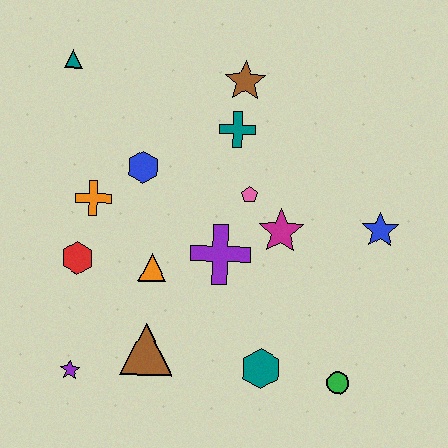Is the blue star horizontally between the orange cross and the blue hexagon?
No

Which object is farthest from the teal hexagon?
The teal triangle is farthest from the teal hexagon.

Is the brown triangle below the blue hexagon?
Yes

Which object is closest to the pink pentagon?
The magenta star is closest to the pink pentagon.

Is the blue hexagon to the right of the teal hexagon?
No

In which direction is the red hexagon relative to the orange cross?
The red hexagon is below the orange cross.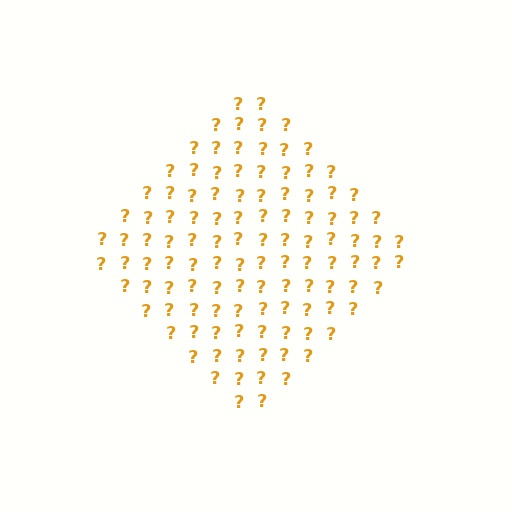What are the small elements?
The small elements are question marks.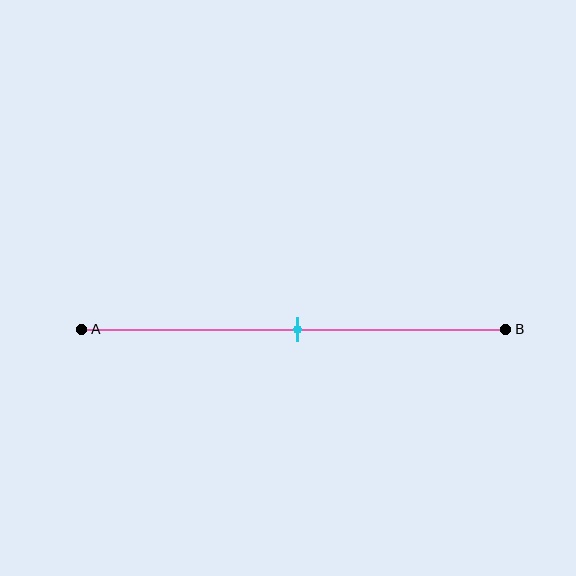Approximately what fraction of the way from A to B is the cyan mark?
The cyan mark is approximately 50% of the way from A to B.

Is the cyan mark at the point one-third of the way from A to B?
No, the mark is at about 50% from A, not at the 33% one-third point.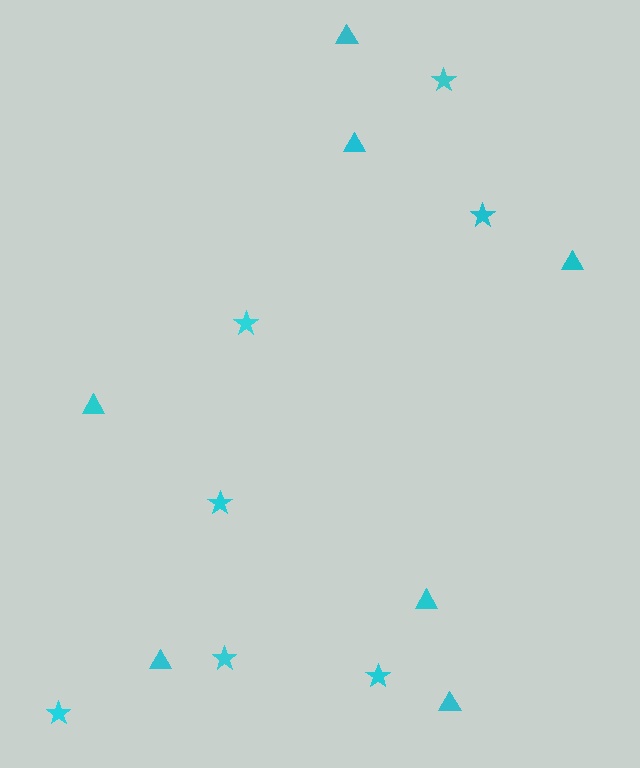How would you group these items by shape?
There are 2 groups: one group of stars (7) and one group of triangles (7).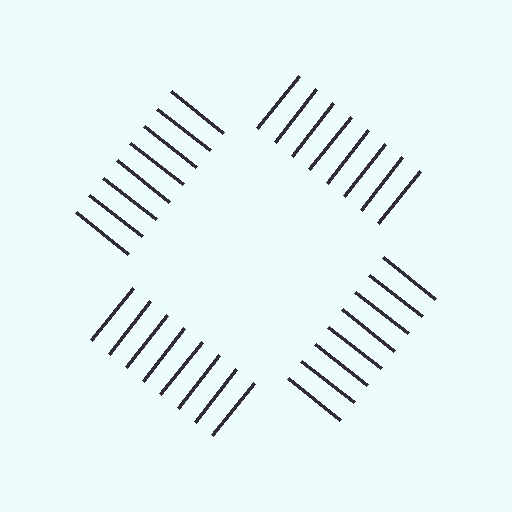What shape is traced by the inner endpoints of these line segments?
An illusory square — the line segments terminate on its edges but no continuous stroke is drawn.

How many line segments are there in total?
32 — 8 along each of the 4 edges.